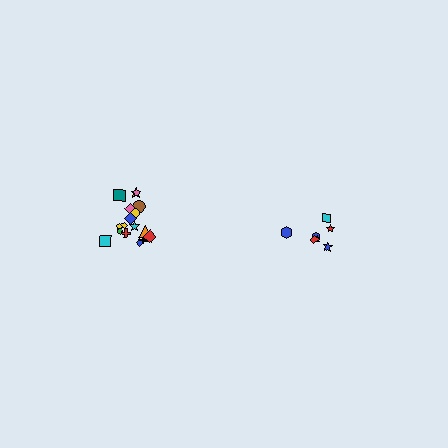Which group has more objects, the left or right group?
The left group.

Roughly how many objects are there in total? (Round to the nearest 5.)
Roughly 25 objects in total.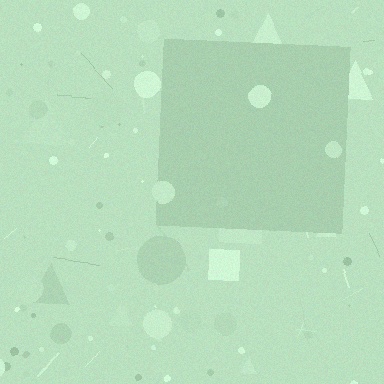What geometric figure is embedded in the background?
A square is embedded in the background.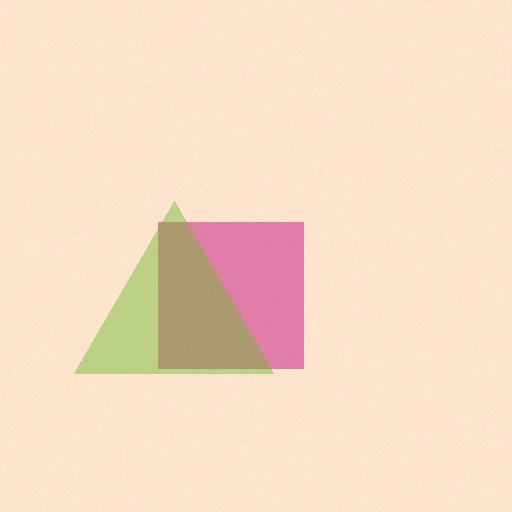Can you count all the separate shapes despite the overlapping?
Yes, there are 2 separate shapes.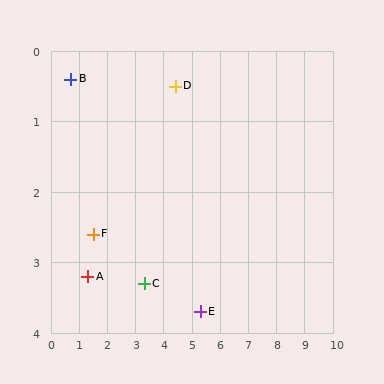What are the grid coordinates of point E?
Point E is at approximately (5.3, 3.7).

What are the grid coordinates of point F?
Point F is at approximately (1.5, 2.6).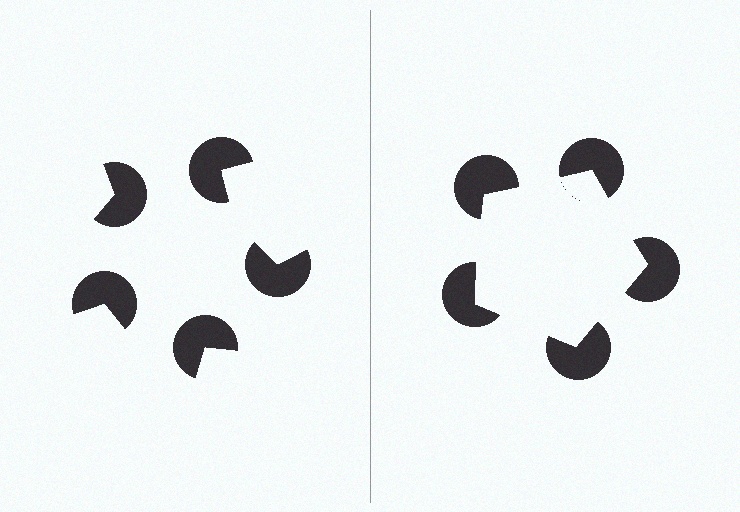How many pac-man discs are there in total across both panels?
10 — 5 on each side.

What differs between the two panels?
The pac-man discs are positioned identically on both sides; only the wedge orientations differ. On the right they align to a pentagon; on the left they are misaligned.